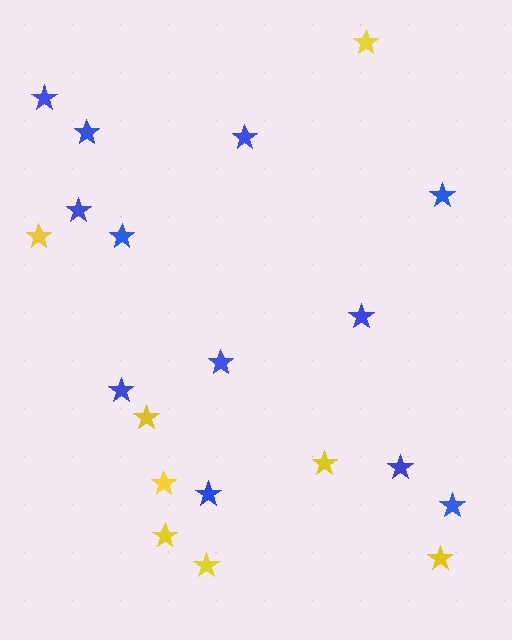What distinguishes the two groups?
There are 2 groups: one group of blue stars (12) and one group of yellow stars (8).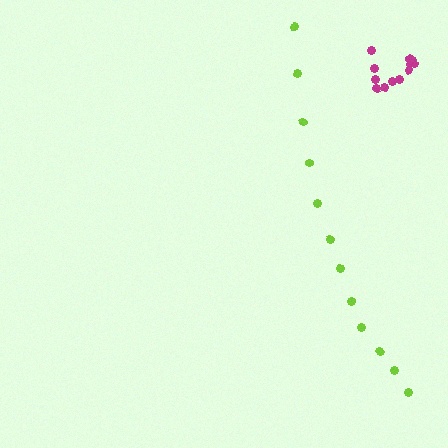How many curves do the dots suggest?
There are 2 distinct paths.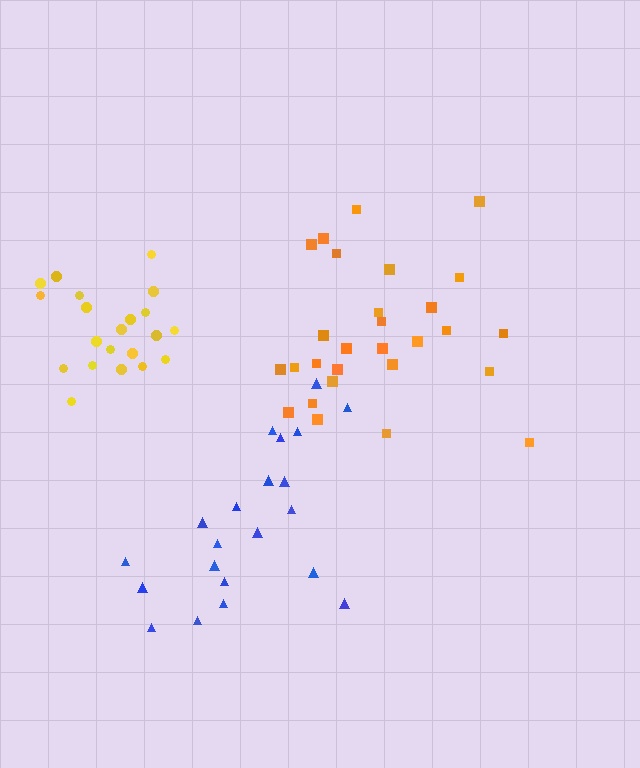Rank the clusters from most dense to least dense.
yellow, orange, blue.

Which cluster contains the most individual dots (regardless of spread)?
Orange (28).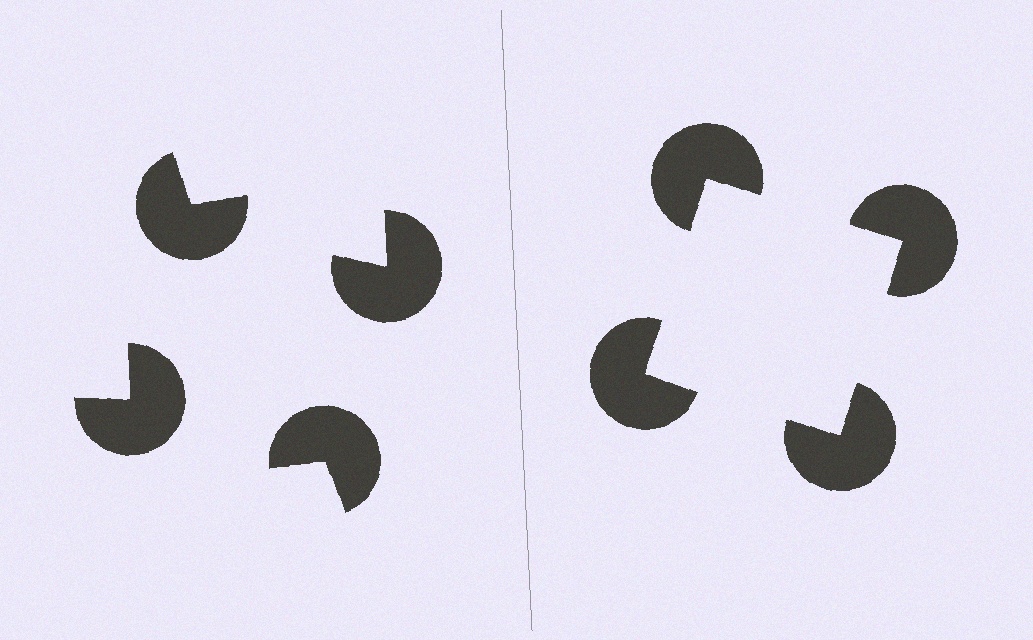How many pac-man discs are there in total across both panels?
8 — 4 on each side.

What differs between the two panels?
The pac-man discs are positioned identically on both sides; only the wedge orientations differ. On the right they align to a square; on the left they are misaligned.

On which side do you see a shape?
An illusory square appears on the right side. On the left side the wedge cuts are rotated, so no coherent shape forms.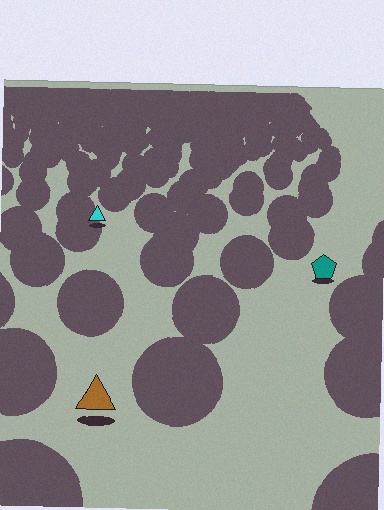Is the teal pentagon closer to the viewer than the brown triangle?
No. The brown triangle is closer — you can tell from the texture gradient: the ground texture is coarser near it.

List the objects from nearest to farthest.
From nearest to farthest: the brown triangle, the teal pentagon, the cyan triangle.